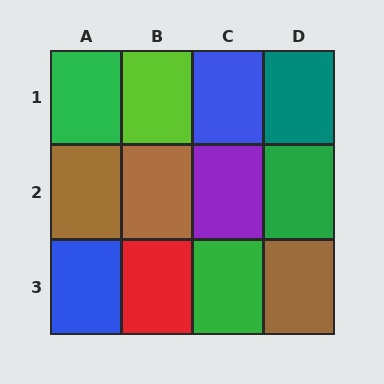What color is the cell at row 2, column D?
Green.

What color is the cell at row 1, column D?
Teal.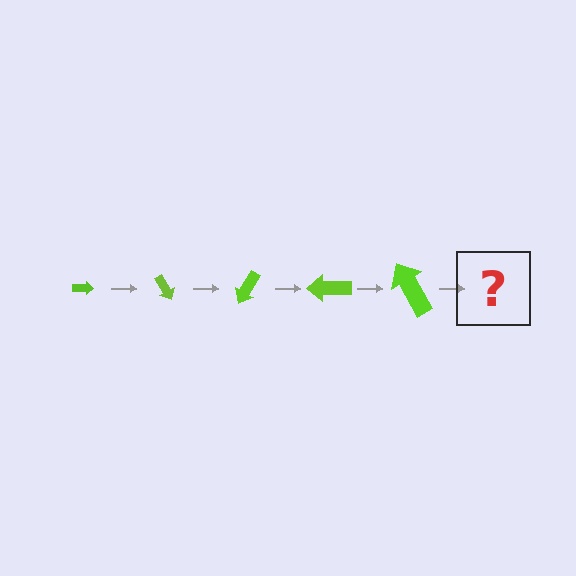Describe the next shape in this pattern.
It should be an arrow, larger than the previous one and rotated 300 degrees from the start.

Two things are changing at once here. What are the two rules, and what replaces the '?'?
The two rules are that the arrow grows larger each step and it rotates 60 degrees each step. The '?' should be an arrow, larger than the previous one and rotated 300 degrees from the start.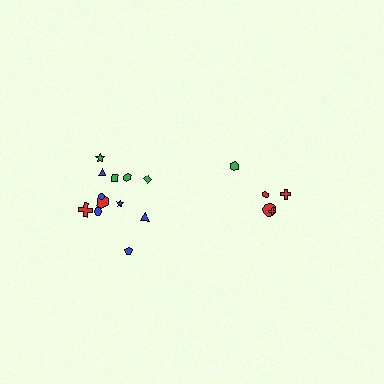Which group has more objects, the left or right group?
The left group.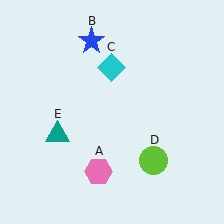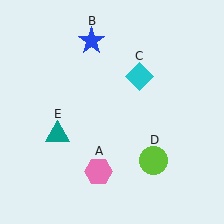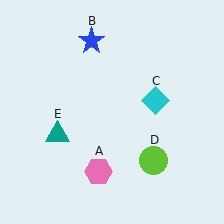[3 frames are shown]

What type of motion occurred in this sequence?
The cyan diamond (object C) rotated clockwise around the center of the scene.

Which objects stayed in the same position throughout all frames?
Pink hexagon (object A) and blue star (object B) and lime circle (object D) and teal triangle (object E) remained stationary.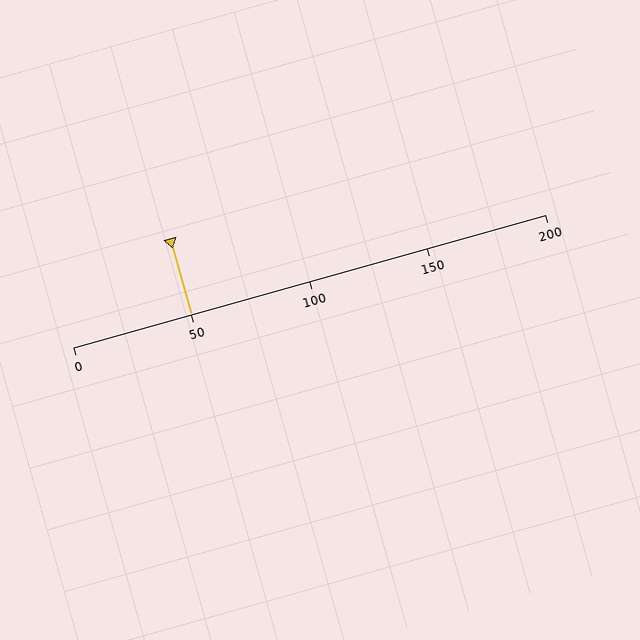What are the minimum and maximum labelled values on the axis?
The axis runs from 0 to 200.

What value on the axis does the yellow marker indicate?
The marker indicates approximately 50.